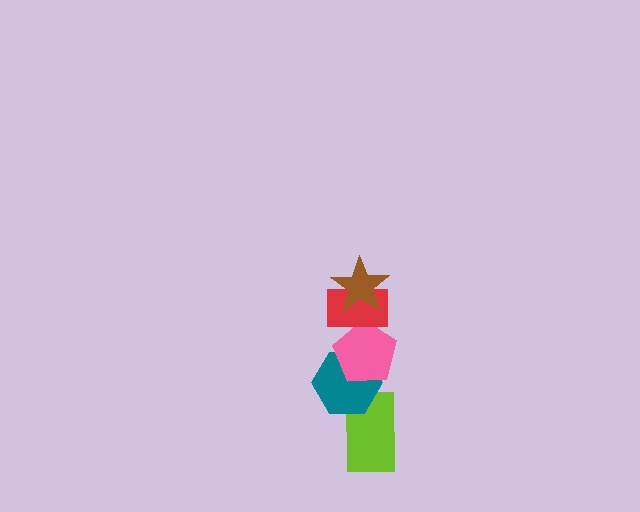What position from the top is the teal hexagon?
The teal hexagon is 4th from the top.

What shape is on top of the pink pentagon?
The red rectangle is on top of the pink pentagon.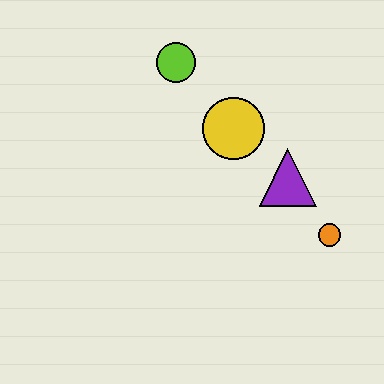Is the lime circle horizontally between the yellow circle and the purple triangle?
No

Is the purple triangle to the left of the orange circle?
Yes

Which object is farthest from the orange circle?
The lime circle is farthest from the orange circle.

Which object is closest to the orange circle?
The purple triangle is closest to the orange circle.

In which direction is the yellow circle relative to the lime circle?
The yellow circle is below the lime circle.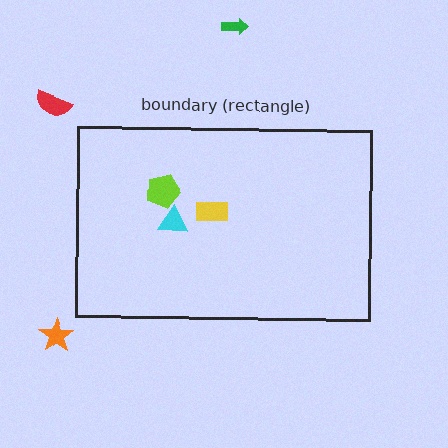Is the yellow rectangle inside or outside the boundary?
Inside.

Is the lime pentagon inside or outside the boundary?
Inside.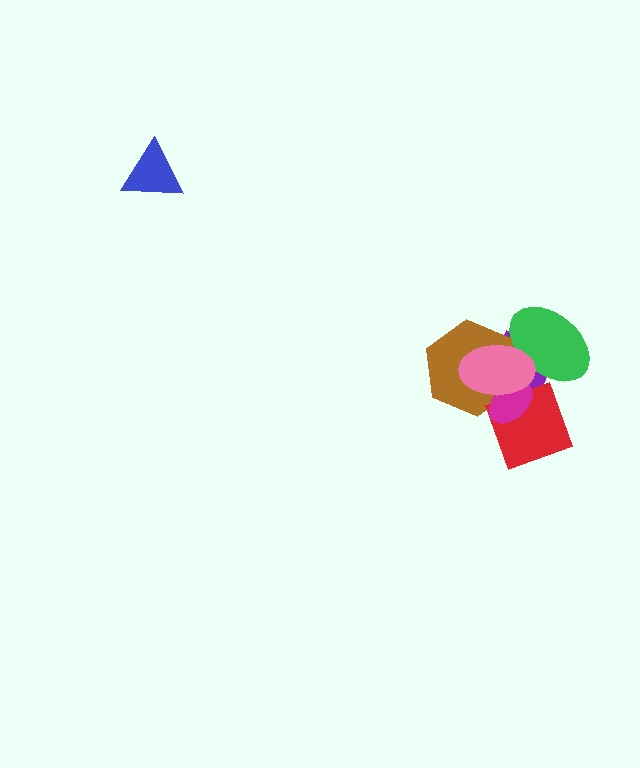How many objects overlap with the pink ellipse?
5 objects overlap with the pink ellipse.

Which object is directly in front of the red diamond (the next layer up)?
The magenta ellipse is directly in front of the red diamond.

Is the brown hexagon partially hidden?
Yes, it is partially covered by another shape.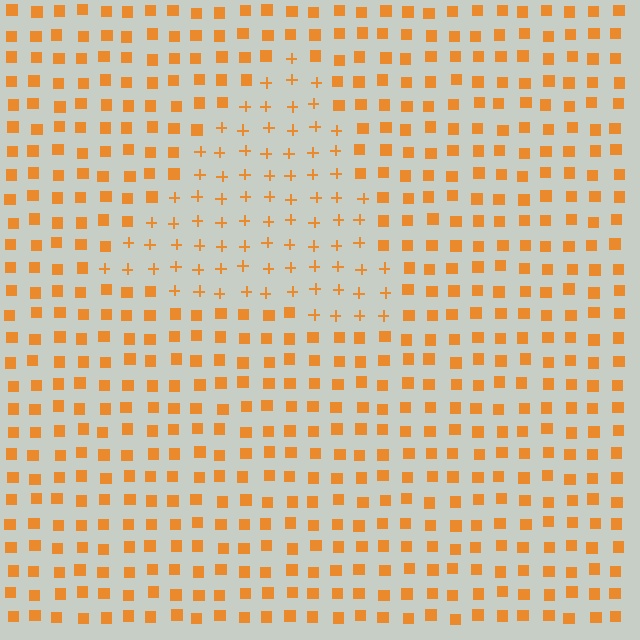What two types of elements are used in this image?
The image uses plus signs inside the triangle region and squares outside it.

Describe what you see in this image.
The image is filled with small orange elements arranged in a uniform grid. A triangle-shaped region contains plus signs, while the surrounding area contains squares. The boundary is defined purely by the change in element shape.